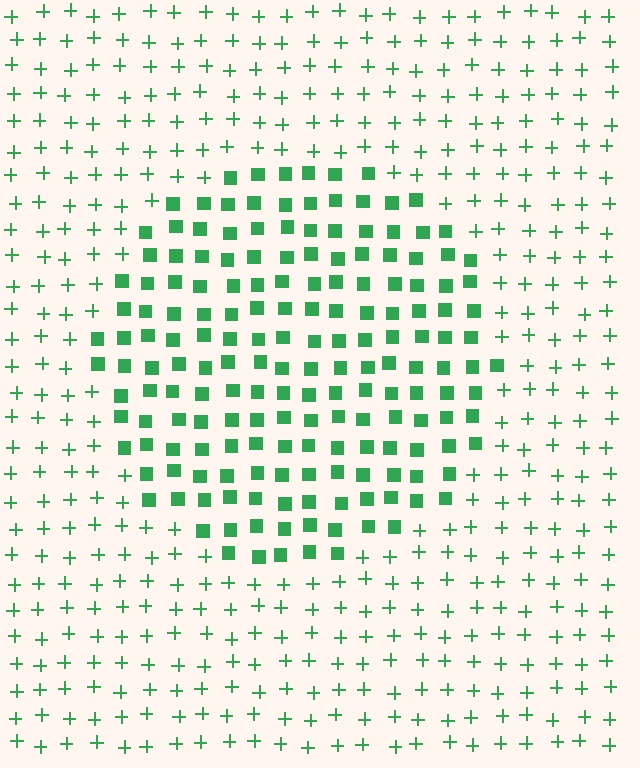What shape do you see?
I see a circle.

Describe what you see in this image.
The image is filled with small green elements arranged in a uniform grid. A circle-shaped region contains squares, while the surrounding area contains plus signs. The boundary is defined purely by the change in element shape.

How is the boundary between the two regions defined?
The boundary is defined by a change in element shape: squares inside vs. plus signs outside. All elements share the same color and spacing.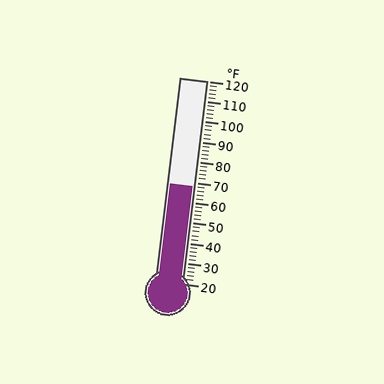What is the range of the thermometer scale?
The thermometer scale ranges from 20°F to 120°F.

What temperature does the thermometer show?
The thermometer shows approximately 68°F.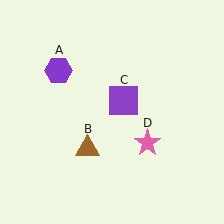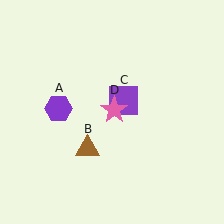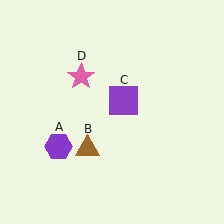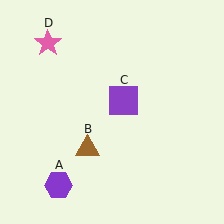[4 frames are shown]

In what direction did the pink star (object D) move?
The pink star (object D) moved up and to the left.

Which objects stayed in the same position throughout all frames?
Brown triangle (object B) and purple square (object C) remained stationary.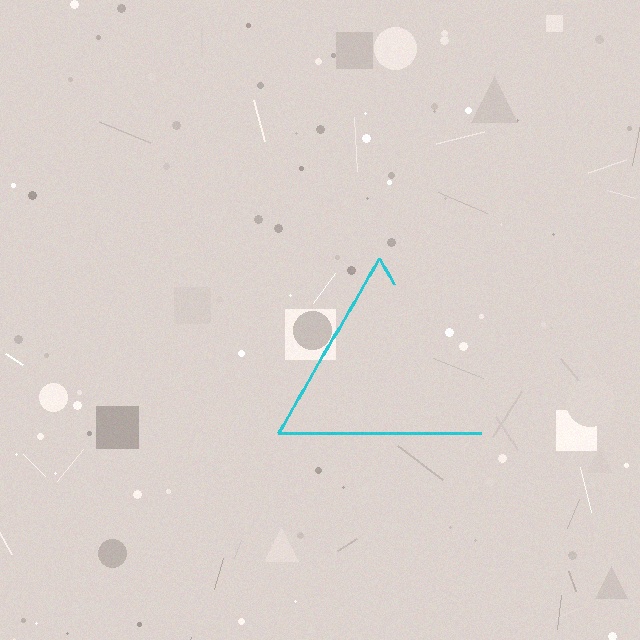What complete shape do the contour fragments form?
The contour fragments form a triangle.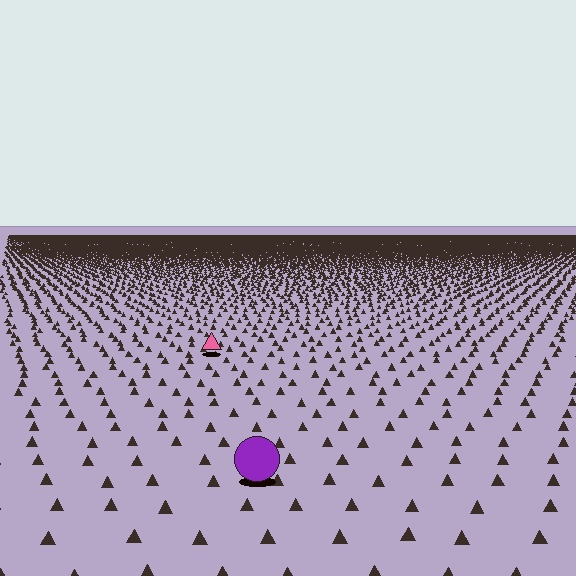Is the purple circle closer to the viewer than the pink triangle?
Yes. The purple circle is closer — you can tell from the texture gradient: the ground texture is coarser near it.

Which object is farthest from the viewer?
The pink triangle is farthest from the viewer. It appears smaller and the ground texture around it is denser.